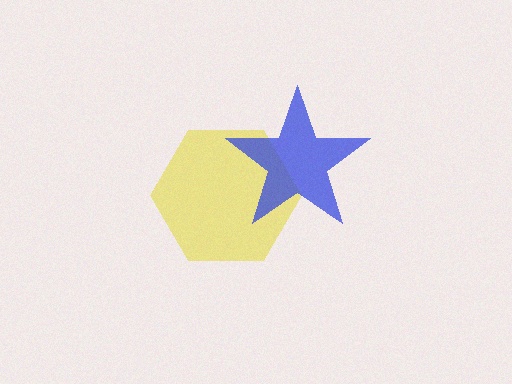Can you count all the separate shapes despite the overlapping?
Yes, there are 2 separate shapes.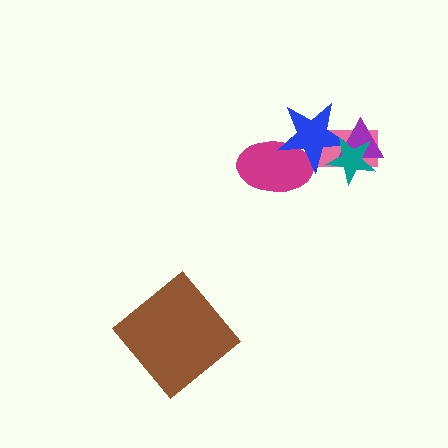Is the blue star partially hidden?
Yes, it is partially covered by another shape.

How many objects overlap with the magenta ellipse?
1 object overlaps with the magenta ellipse.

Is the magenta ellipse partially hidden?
Yes, it is partially covered by another shape.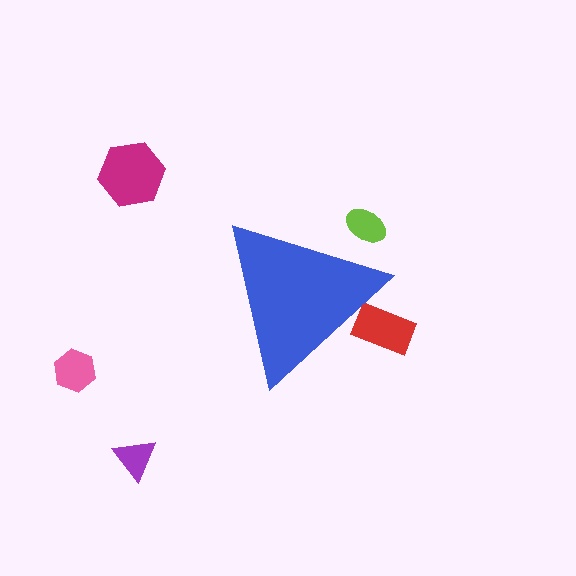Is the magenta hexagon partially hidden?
No, the magenta hexagon is fully visible.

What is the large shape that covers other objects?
A blue triangle.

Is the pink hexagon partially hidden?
No, the pink hexagon is fully visible.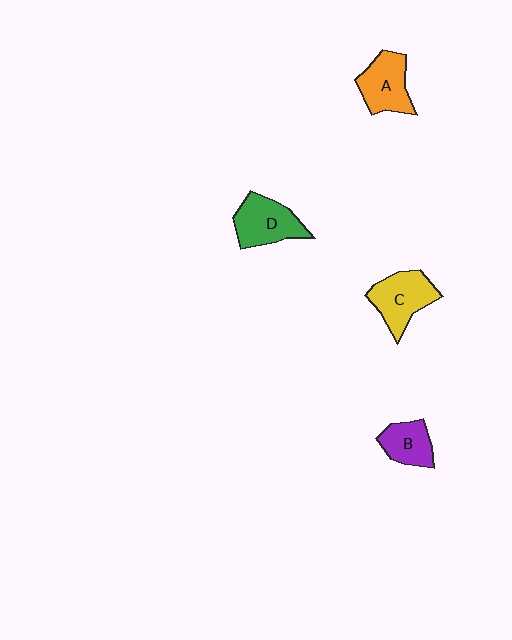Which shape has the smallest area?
Shape B (purple).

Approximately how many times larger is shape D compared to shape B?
Approximately 1.4 times.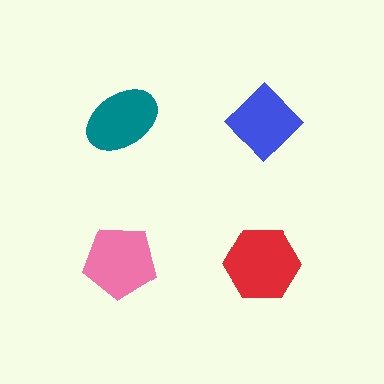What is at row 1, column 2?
A blue diamond.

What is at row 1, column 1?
A teal ellipse.